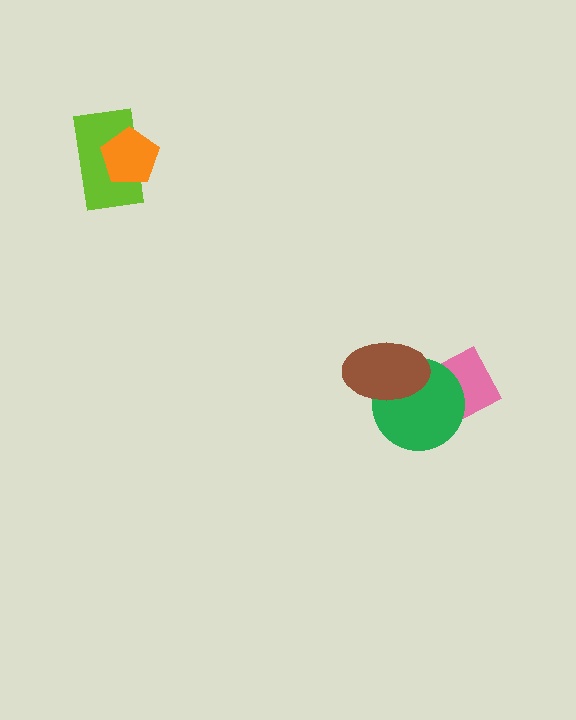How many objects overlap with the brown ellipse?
1 object overlaps with the brown ellipse.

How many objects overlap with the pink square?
1 object overlaps with the pink square.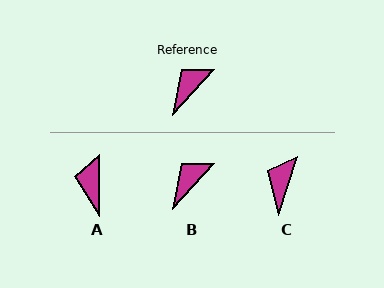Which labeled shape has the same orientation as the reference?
B.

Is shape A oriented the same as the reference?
No, it is off by about 43 degrees.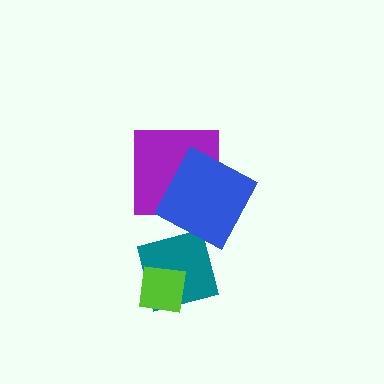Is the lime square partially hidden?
No, no other shape covers it.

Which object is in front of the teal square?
The lime square is in front of the teal square.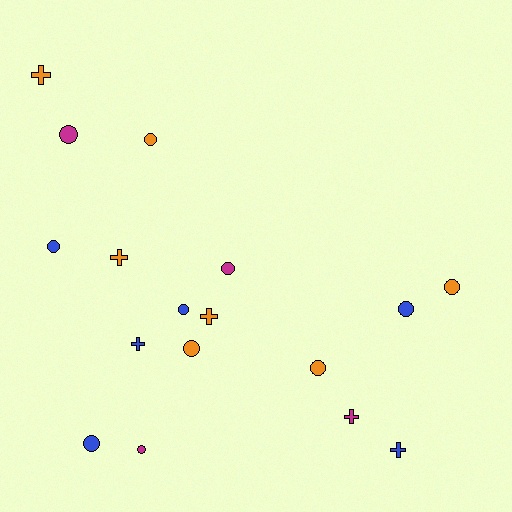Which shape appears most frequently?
Circle, with 11 objects.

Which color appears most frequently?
Orange, with 7 objects.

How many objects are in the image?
There are 17 objects.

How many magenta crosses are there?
There is 1 magenta cross.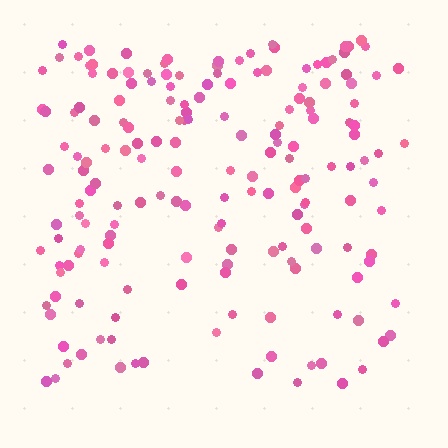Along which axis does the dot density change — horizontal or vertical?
Vertical.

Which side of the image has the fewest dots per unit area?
The bottom.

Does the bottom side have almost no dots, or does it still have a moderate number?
Still a moderate number, just noticeably fewer than the top.